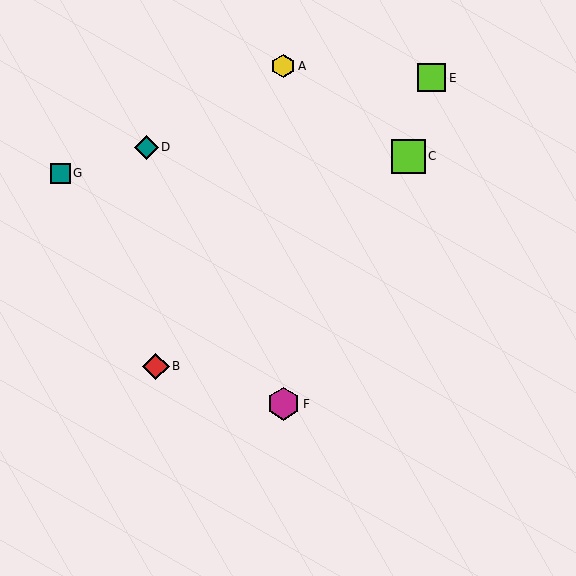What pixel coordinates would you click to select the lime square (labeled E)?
Click at (432, 78) to select the lime square E.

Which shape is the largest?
The lime square (labeled C) is the largest.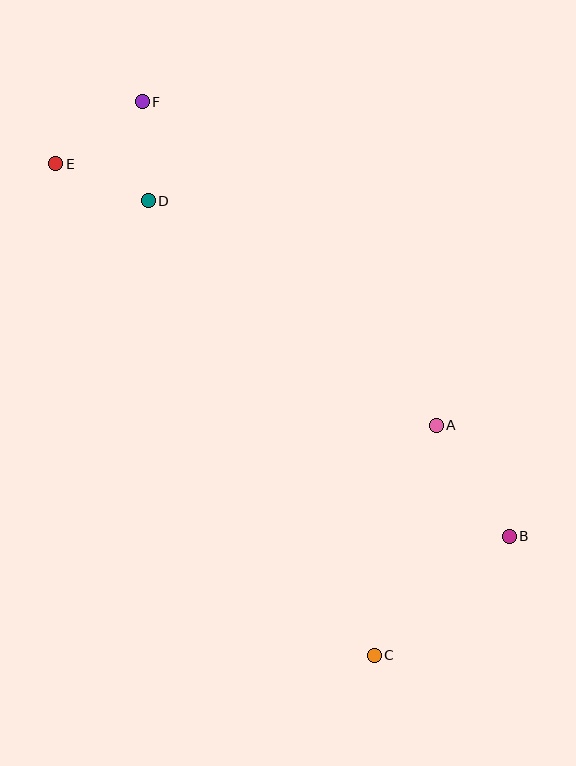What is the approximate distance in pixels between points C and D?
The distance between C and D is approximately 508 pixels.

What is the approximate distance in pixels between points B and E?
The distance between B and E is approximately 587 pixels.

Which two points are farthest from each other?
Points C and F are farthest from each other.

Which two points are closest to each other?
Points D and F are closest to each other.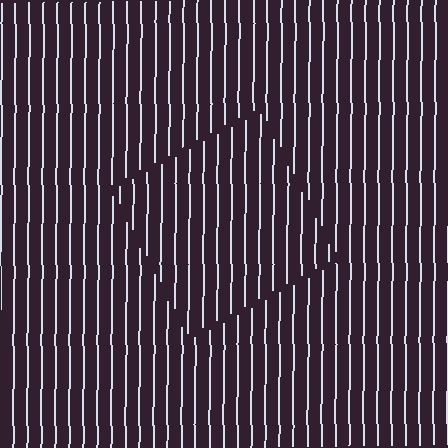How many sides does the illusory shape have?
4 sides — the line-ends trace a square.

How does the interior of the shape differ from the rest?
The interior of the shape contains the same grating, shifted by half a period — the contour is defined by the phase discontinuity where line-ends from the inner and outer gratings abut.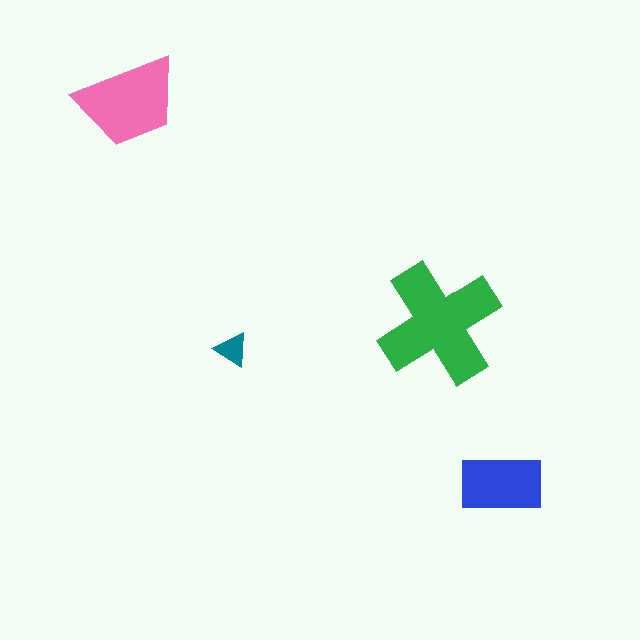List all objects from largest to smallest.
The green cross, the pink trapezoid, the blue rectangle, the teal triangle.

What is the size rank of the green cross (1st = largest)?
1st.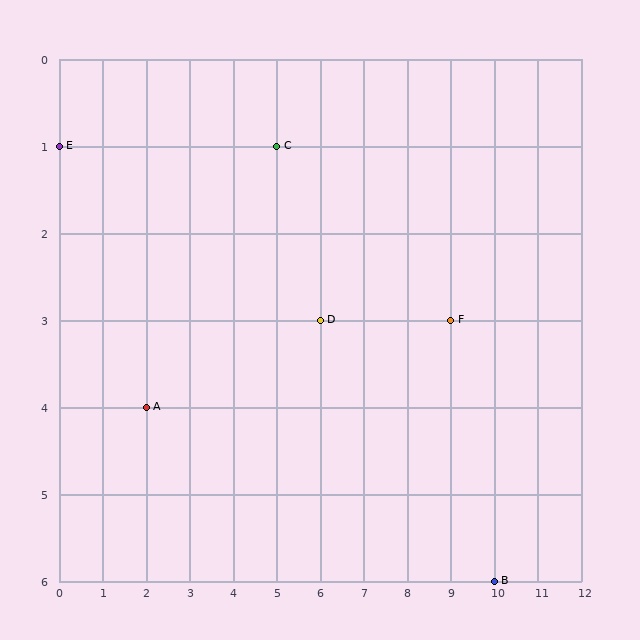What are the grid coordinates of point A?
Point A is at grid coordinates (2, 4).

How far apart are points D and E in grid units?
Points D and E are 6 columns and 2 rows apart (about 6.3 grid units diagonally).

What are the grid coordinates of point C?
Point C is at grid coordinates (5, 1).